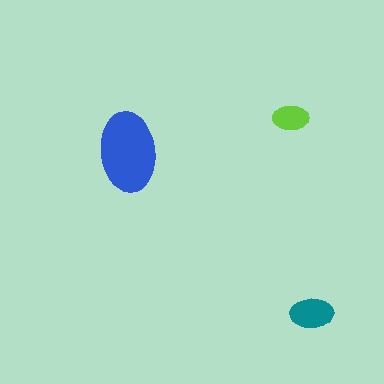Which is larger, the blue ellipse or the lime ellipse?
The blue one.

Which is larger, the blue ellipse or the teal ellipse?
The blue one.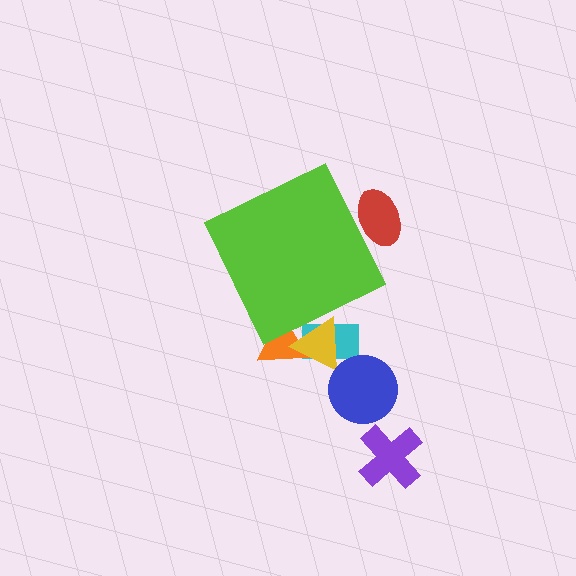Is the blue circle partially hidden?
No, the blue circle is fully visible.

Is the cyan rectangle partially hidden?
Yes, the cyan rectangle is partially hidden behind the lime diamond.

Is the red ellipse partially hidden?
Yes, the red ellipse is partially hidden behind the lime diamond.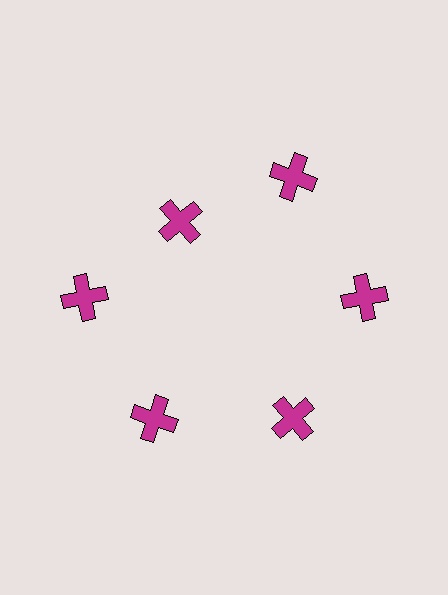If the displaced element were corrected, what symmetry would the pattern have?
It would have 6-fold rotational symmetry — the pattern would map onto itself every 60 degrees.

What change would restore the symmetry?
The symmetry would be restored by moving it outward, back onto the ring so that all 6 crosses sit at equal angles and equal distance from the center.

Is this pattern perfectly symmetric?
No. The 6 magenta crosses are arranged in a ring, but one element near the 11 o'clock position is pulled inward toward the center, breaking the 6-fold rotational symmetry.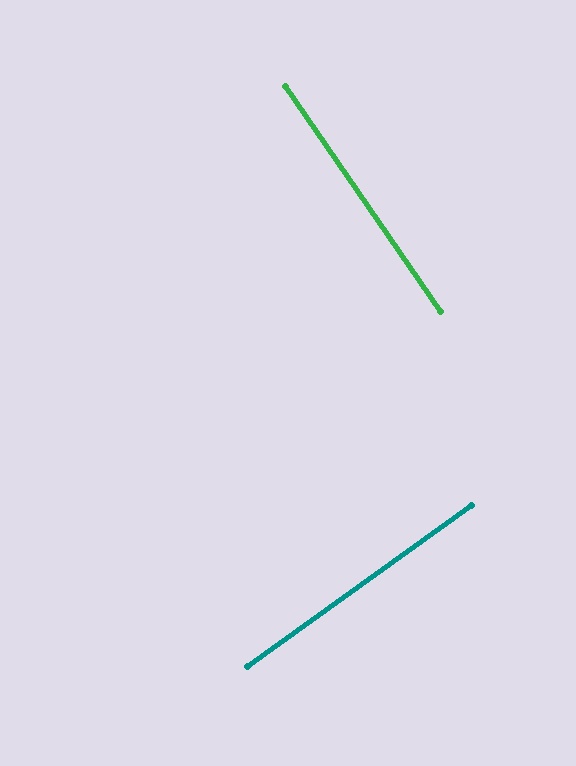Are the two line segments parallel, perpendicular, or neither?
Perpendicular — they meet at approximately 89°.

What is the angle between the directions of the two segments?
Approximately 89 degrees.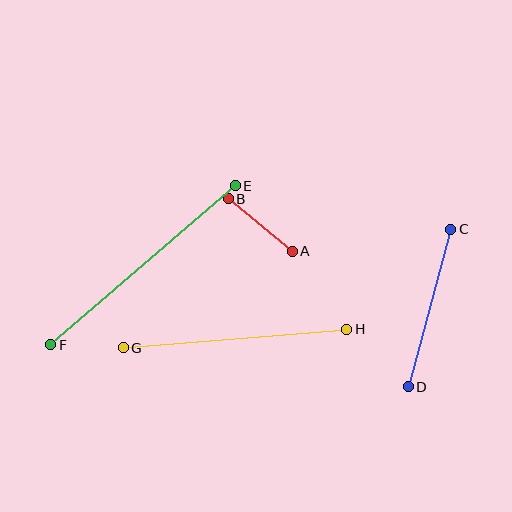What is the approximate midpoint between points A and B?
The midpoint is at approximately (260, 225) pixels.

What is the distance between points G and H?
The distance is approximately 224 pixels.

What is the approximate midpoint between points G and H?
The midpoint is at approximately (235, 338) pixels.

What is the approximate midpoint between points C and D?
The midpoint is at approximately (430, 308) pixels.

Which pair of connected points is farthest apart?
Points E and F are farthest apart.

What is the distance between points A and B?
The distance is approximately 82 pixels.